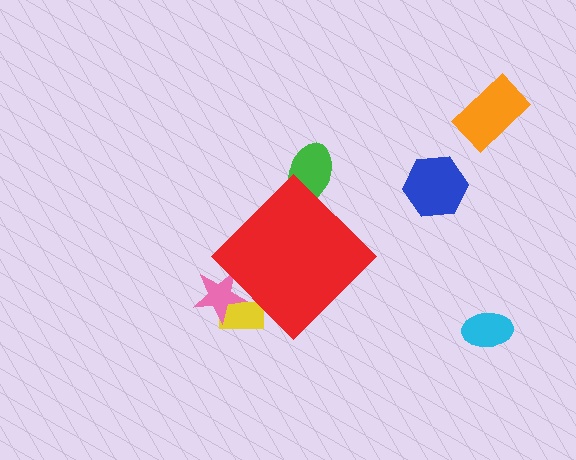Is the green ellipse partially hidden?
Yes, the green ellipse is partially hidden behind the red diamond.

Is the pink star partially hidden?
Yes, the pink star is partially hidden behind the red diamond.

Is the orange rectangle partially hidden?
No, the orange rectangle is fully visible.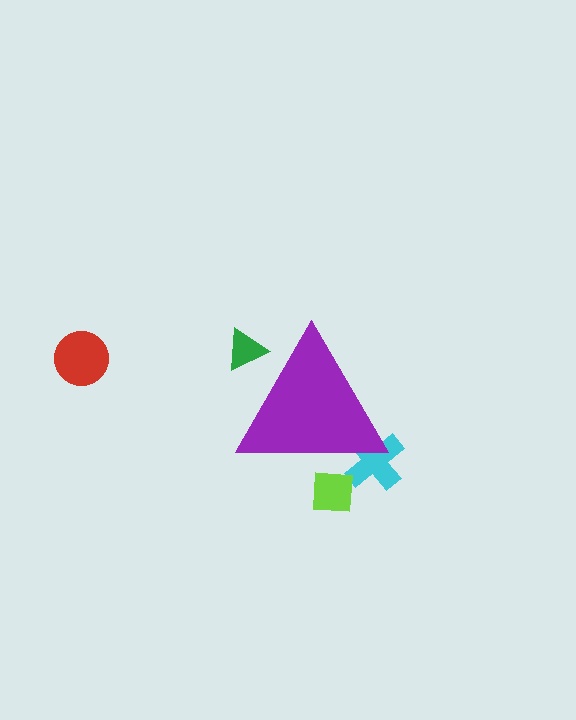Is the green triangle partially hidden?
Yes, the green triangle is partially hidden behind the purple triangle.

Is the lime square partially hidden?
Yes, the lime square is partially hidden behind the purple triangle.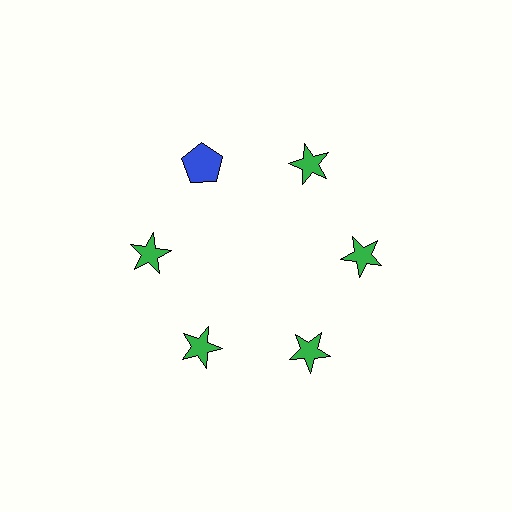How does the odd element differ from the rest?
It differs in both color (blue instead of green) and shape (pentagon instead of star).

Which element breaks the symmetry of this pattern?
The blue pentagon at roughly the 11 o'clock position breaks the symmetry. All other shapes are green stars.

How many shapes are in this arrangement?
There are 6 shapes arranged in a ring pattern.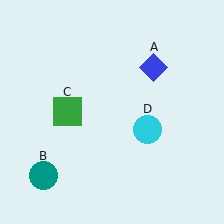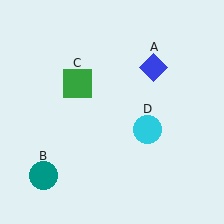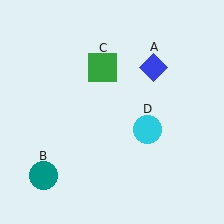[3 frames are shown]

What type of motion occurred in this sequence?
The green square (object C) rotated clockwise around the center of the scene.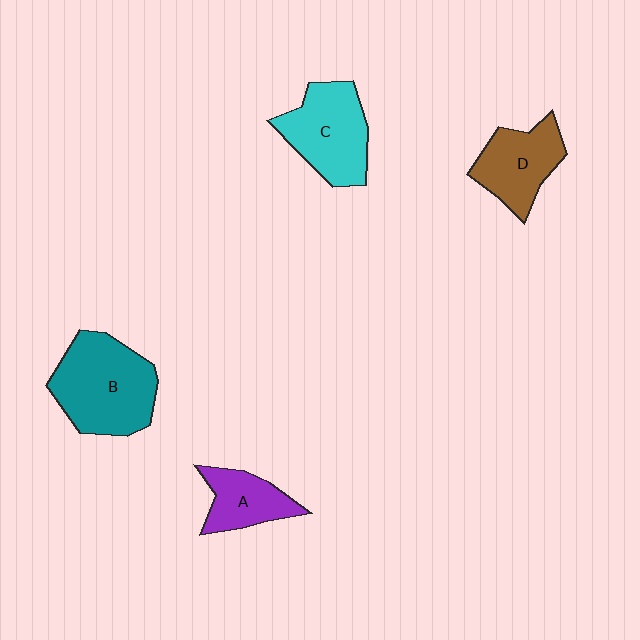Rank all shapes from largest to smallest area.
From largest to smallest: B (teal), C (cyan), D (brown), A (purple).